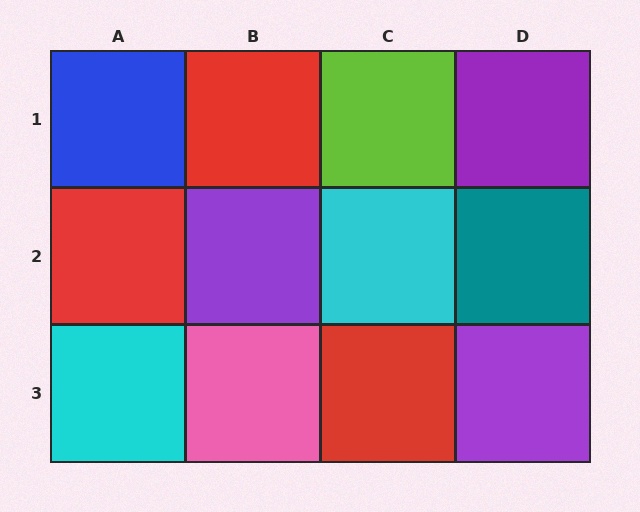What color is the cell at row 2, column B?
Purple.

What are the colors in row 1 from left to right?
Blue, red, lime, purple.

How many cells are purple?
3 cells are purple.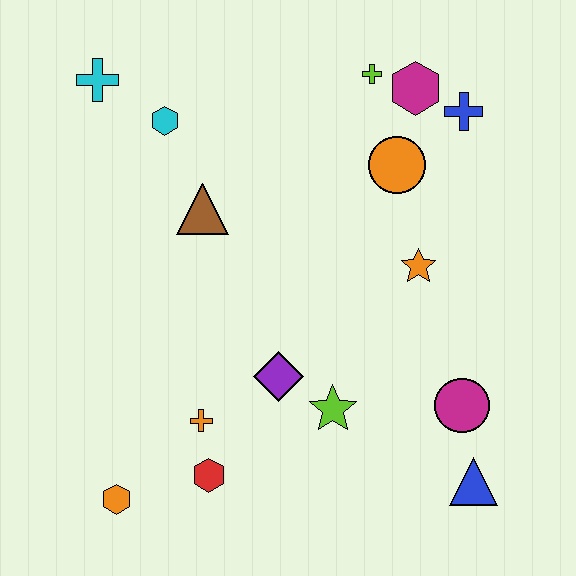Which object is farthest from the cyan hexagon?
The blue triangle is farthest from the cyan hexagon.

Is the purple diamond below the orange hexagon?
No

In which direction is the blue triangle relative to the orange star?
The blue triangle is below the orange star.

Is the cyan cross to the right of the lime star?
No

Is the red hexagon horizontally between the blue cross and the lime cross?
No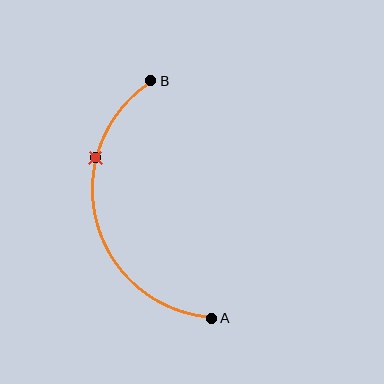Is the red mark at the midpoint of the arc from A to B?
No. The red mark lies on the arc but is closer to endpoint B. The arc midpoint would be at the point on the curve equidistant along the arc from both A and B.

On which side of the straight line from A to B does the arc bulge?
The arc bulges to the left of the straight line connecting A and B.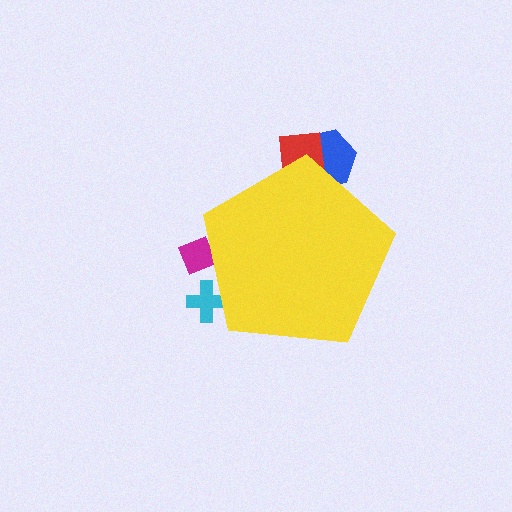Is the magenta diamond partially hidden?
Yes, the magenta diamond is partially hidden behind the yellow pentagon.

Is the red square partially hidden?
Yes, the red square is partially hidden behind the yellow pentagon.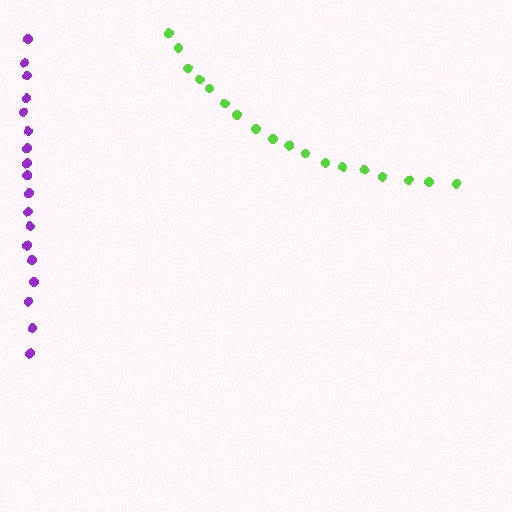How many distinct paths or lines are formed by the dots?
There are 2 distinct paths.